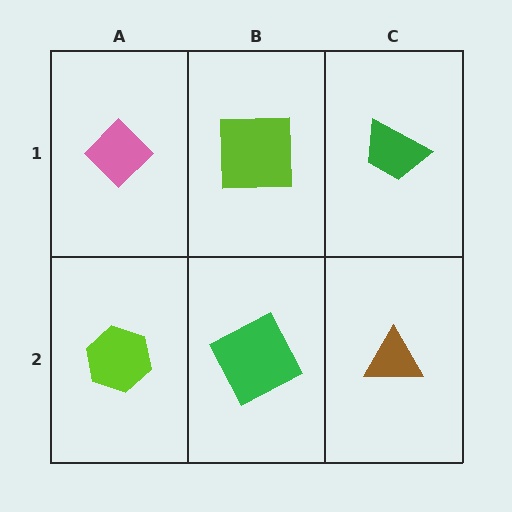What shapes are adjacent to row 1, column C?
A brown triangle (row 2, column C), a lime square (row 1, column B).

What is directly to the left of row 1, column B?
A pink diamond.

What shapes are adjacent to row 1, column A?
A lime hexagon (row 2, column A), a lime square (row 1, column B).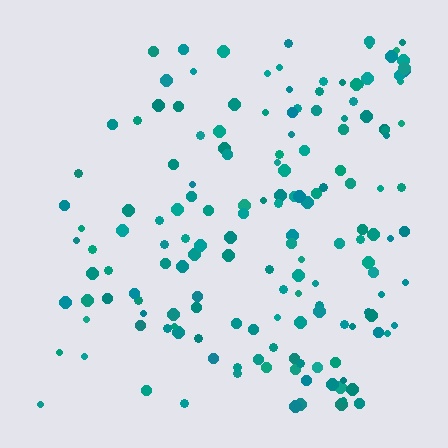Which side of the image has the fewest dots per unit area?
The left.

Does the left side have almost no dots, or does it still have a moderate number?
Still a moderate number, just noticeably fewer than the right.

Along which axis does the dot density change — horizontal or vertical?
Horizontal.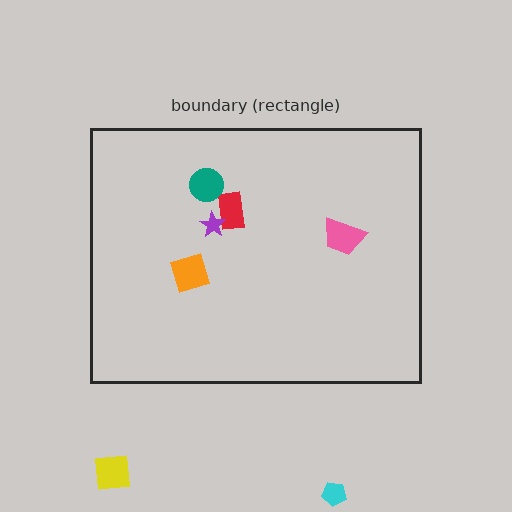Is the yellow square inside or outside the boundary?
Outside.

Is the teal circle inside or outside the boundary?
Inside.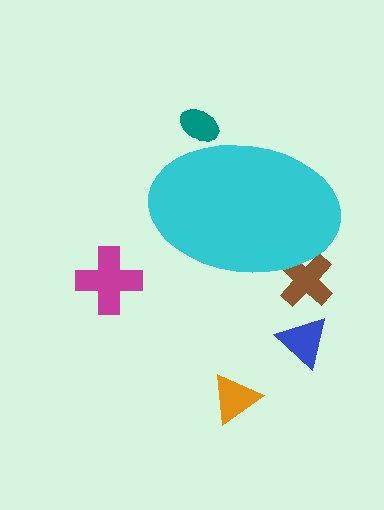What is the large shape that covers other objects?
A cyan ellipse.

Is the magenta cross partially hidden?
No, the magenta cross is fully visible.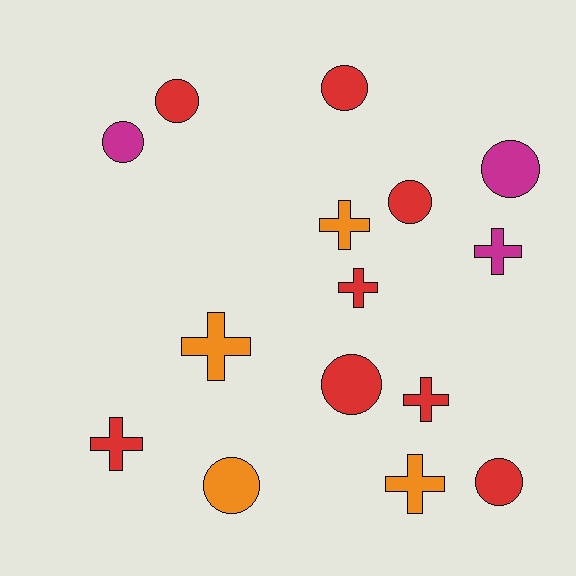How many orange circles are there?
There is 1 orange circle.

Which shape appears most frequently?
Circle, with 8 objects.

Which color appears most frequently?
Red, with 8 objects.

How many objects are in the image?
There are 15 objects.